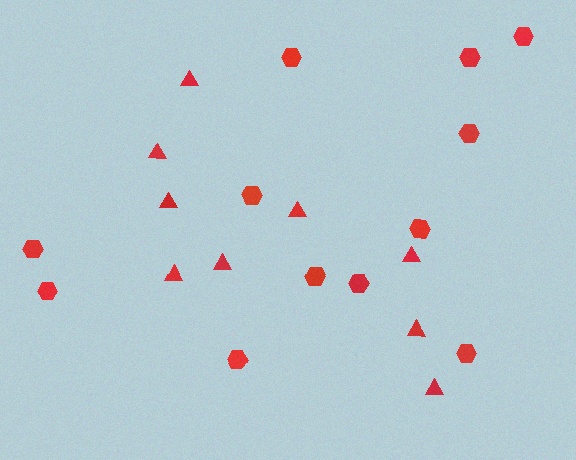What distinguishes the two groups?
There are 2 groups: one group of hexagons (12) and one group of triangles (9).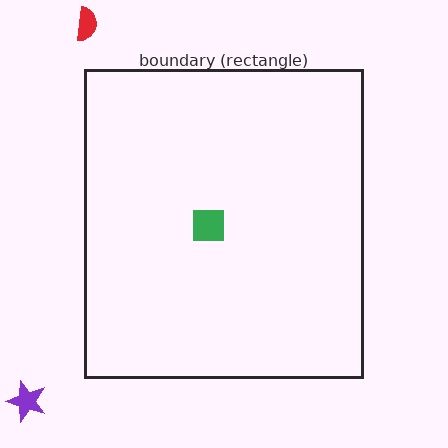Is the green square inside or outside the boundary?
Inside.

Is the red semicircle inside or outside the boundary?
Outside.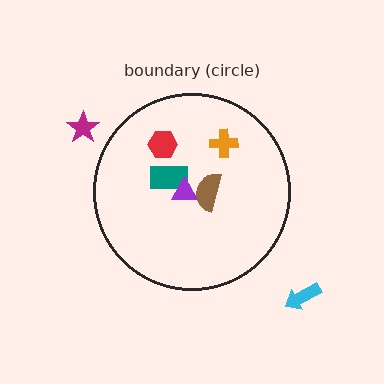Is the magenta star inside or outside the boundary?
Outside.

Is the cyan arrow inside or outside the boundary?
Outside.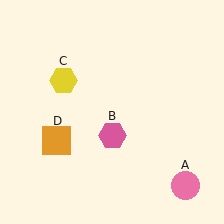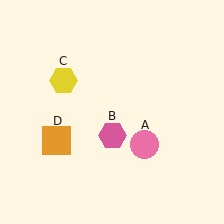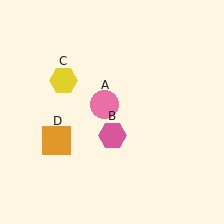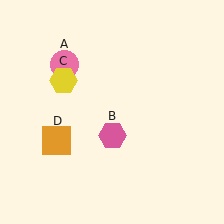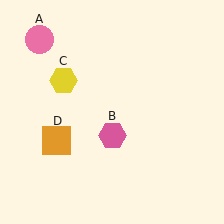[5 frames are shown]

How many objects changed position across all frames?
1 object changed position: pink circle (object A).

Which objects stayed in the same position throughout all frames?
Pink hexagon (object B) and yellow hexagon (object C) and orange square (object D) remained stationary.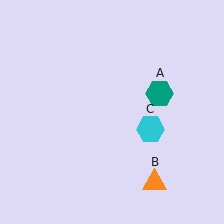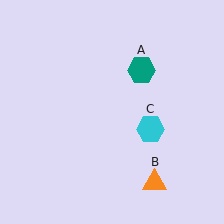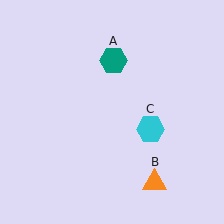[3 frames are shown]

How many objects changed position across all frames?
1 object changed position: teal hexagon (object A).